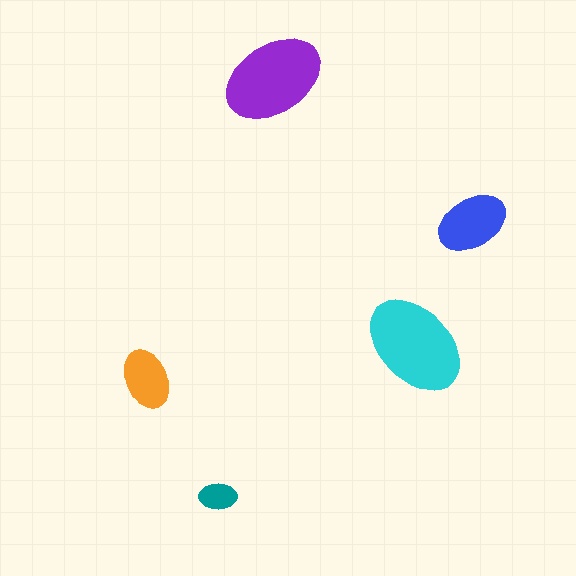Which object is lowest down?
The teal ellipse is bottommost.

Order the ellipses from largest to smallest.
the cyan one, the purple one, the blue one, the orange one, the teal one.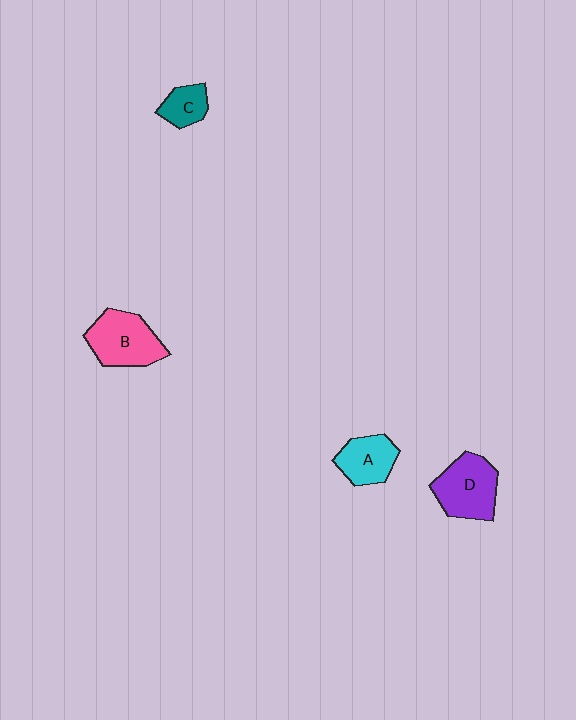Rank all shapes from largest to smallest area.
From largest to smallest: B (pink), D (purple), A (cyan), C (teal).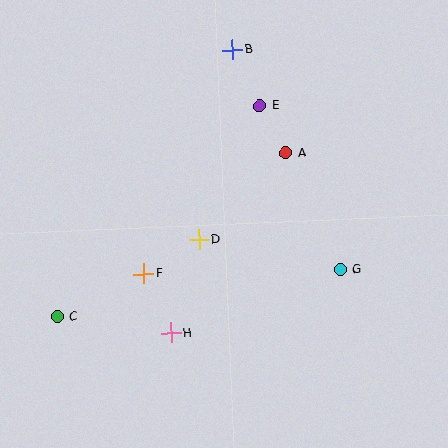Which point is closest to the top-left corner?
Point B is closest to the top-left corner.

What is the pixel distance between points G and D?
The distance between G and D is 144 pixels.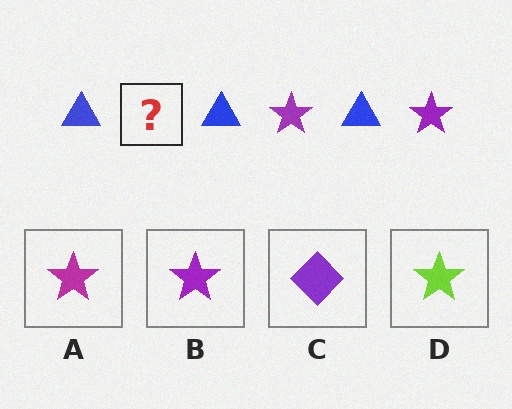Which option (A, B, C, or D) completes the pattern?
B.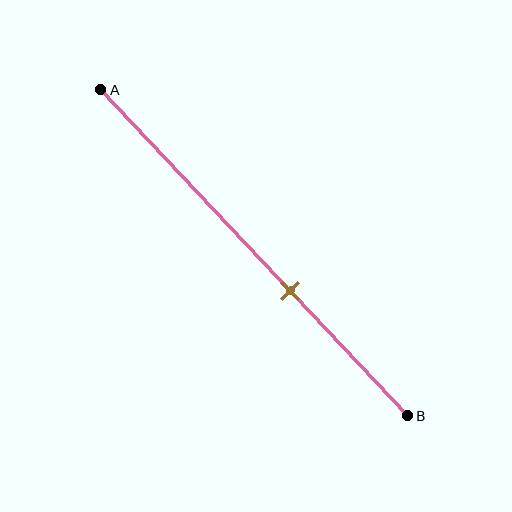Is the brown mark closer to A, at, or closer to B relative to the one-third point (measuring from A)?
The brown mark is closer to point B than the one-third point of segment AB.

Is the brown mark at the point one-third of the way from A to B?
No, the mark is at about 60% from A, not at the 33% one-third point.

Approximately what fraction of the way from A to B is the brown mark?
The brown mark is approximately 60% of the way from A to B.